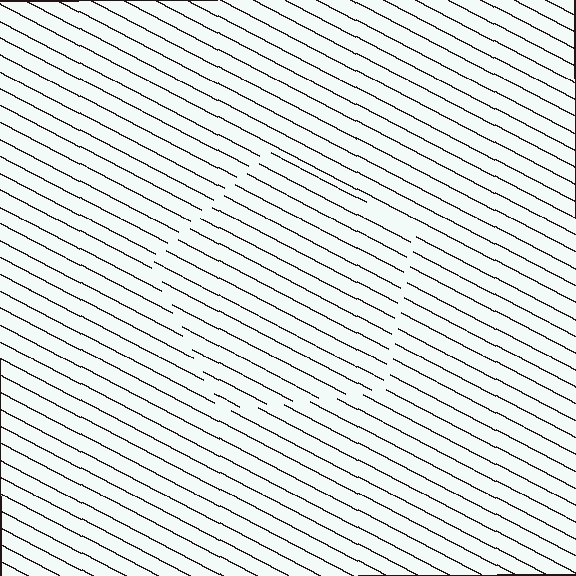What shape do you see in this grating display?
An illusory pentagon. The interior of the shape contains the same grating, shifted by half a period — the contour is defined by the phase discontinuity where line-ends from the inner and outer gratings abut.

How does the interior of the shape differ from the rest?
The interior of the shape contains the same grating, shifted by half a period — the contour is defined by the phase discontinuity where line-ends from the inner and outer gratings abut.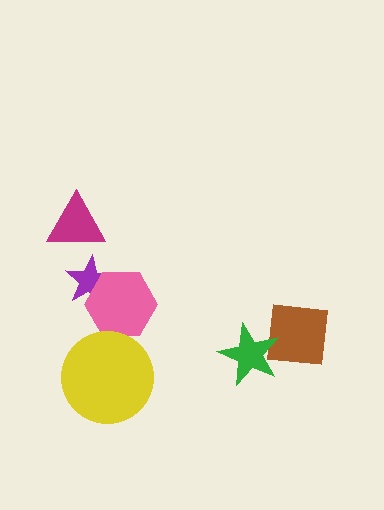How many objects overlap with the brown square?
1 object overlaps with the brown square.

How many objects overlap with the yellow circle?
0 objects overlap with the yellow circle.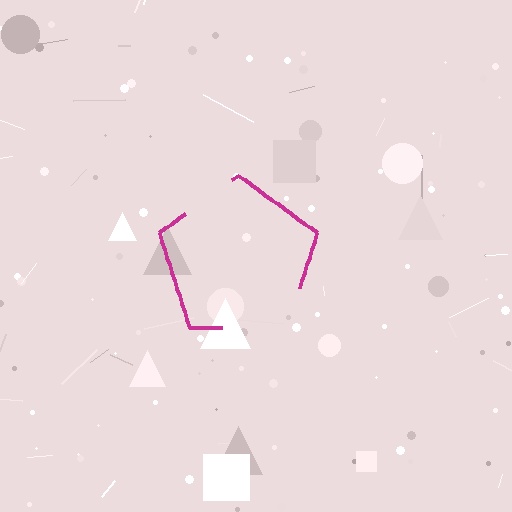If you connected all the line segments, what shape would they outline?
They would outline a pentagon.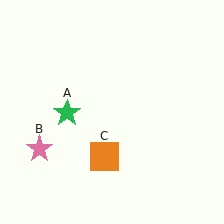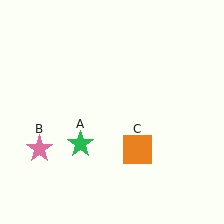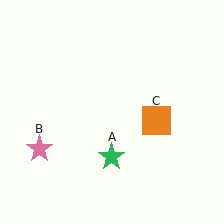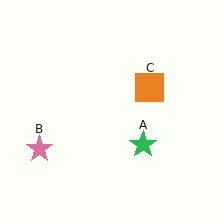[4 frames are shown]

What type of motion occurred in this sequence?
The green star (object A), orange square (object C) rotated counterclockwise around the center of the scene.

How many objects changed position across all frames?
2 objects changed position: green star (object A), orange square (object C).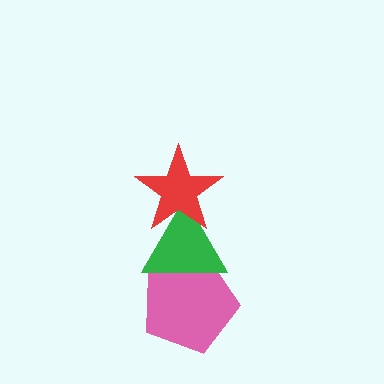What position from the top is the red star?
The red star is 1st from the top.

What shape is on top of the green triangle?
The red star is on top of the green triangle.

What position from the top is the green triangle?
The green triangle is 2nd from the top.